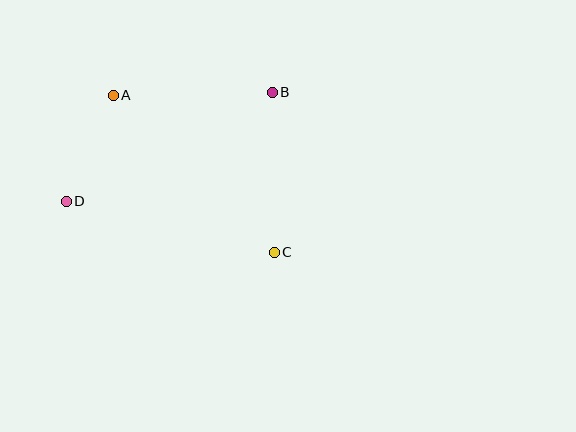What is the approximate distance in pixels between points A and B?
The distance between A and B is approximately 159 pixels.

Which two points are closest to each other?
Points A and D are closest to each other.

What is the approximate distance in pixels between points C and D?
The distance between C and D is approximately 214 pixels.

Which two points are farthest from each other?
Points B and D are farthest from each other.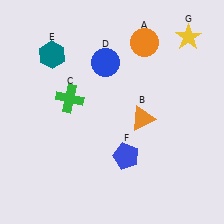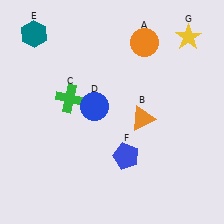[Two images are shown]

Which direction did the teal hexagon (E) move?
The teal hexagon (E) moved up.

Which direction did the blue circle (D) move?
The blue circle (D) moved down.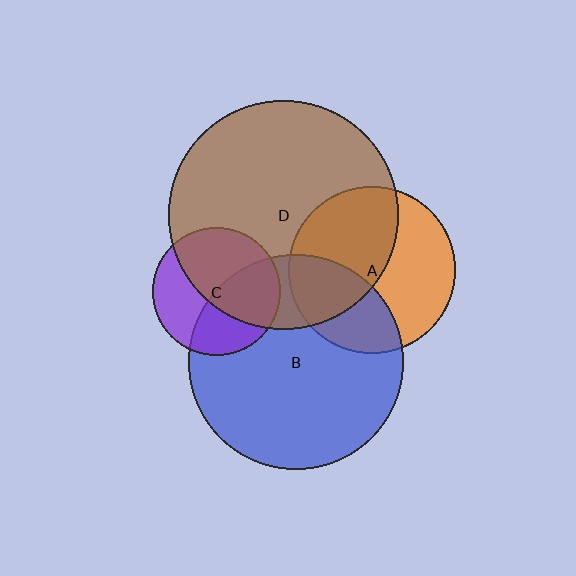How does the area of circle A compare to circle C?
Approximately 1.7 times.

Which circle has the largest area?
Circle D (brown).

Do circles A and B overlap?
Yes.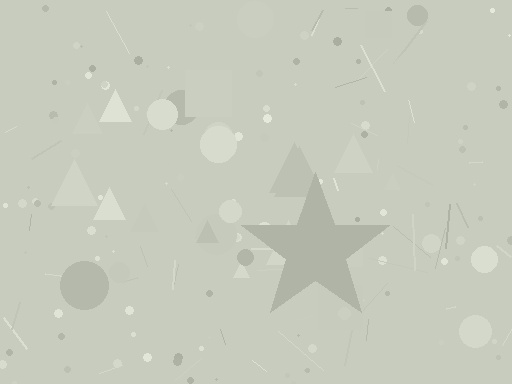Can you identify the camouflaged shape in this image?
The camouflaged shape is a star.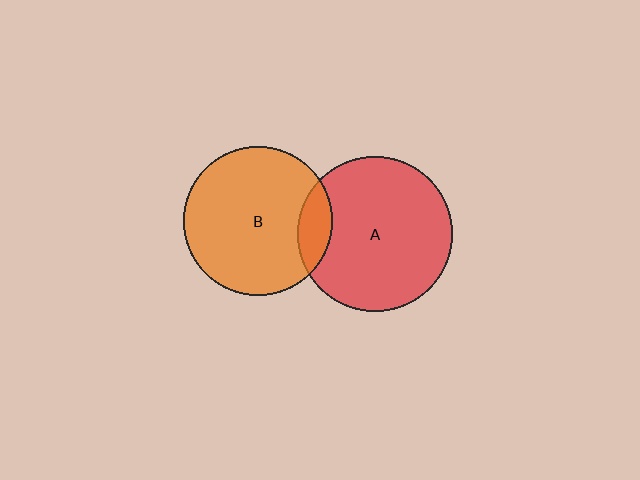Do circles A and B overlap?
Yes.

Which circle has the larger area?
Circle A (red).